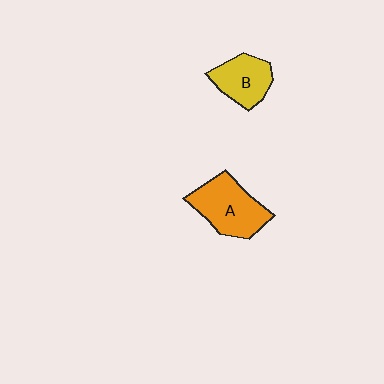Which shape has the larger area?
Shape A (orange).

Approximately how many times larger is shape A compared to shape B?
Approximately 1.4 times.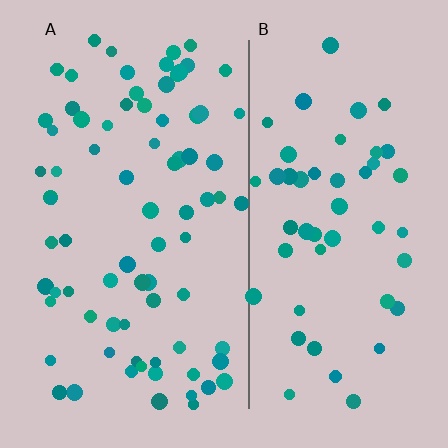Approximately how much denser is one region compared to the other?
Approximately 1.5× — region A over region B.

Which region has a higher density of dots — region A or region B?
A (the left).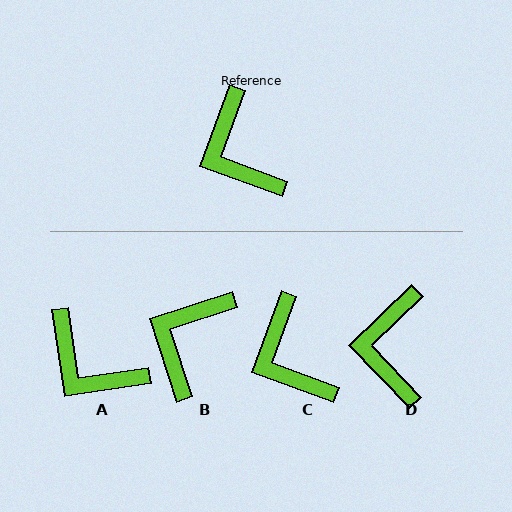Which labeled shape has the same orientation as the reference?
C.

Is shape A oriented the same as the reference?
No, it is off by about 28 degrees.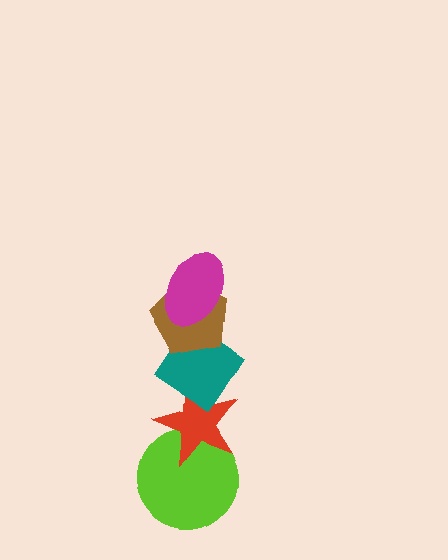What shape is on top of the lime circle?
The red star is on top of the lime circle.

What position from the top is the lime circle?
The lime circle is 5th from the top.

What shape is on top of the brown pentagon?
The magenta ellipse is on top of the brown pentagon.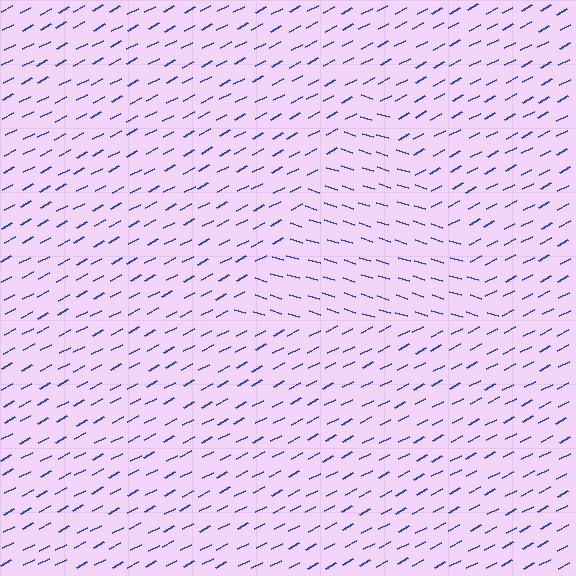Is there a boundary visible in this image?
Yes, there is a texture boundary formed by a change in line orientation.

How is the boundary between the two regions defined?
The boundary is defined purely by a change in line orientation (approximately 45 degrees difference). All lines are the same color and thickness.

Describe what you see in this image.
The image is filled with small blue line segments. A triangle region in the image has lines oriented differently from the surrounding lines, creating a visible texture boundary.